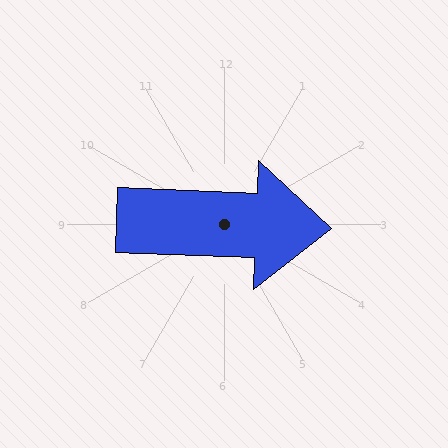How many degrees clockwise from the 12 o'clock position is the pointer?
Approximately 92 degrees.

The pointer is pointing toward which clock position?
Roughly 3 o'clock.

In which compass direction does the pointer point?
East.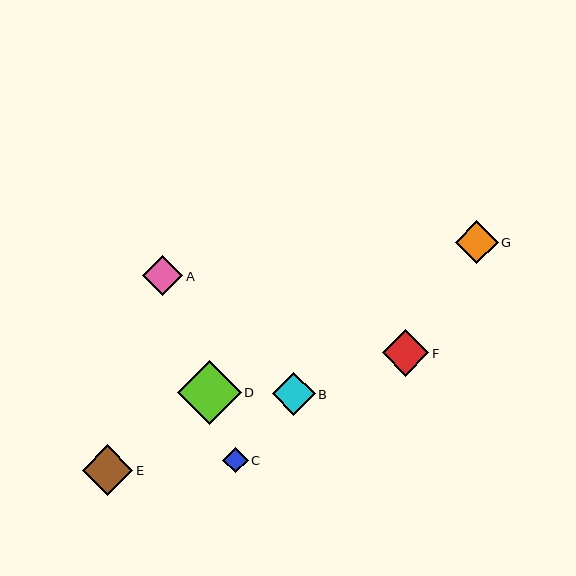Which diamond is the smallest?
Diamond C is the smallest with a size of approximately 25 pixels.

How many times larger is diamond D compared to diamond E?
Diamond D is approximately 1.3 times the size of diamond E.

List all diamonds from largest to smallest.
From largest to smallest: D, E, F, G, B, A, C.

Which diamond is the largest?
Diamond D is the largest with a size of approximately 64 pixels.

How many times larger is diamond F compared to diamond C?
Diamond F is approximately 1.8 times the size of diamond C.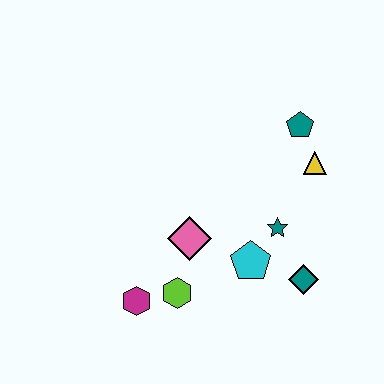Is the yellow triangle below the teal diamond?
No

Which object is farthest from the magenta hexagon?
The teal pentagon is farthest from the magenta hexagon.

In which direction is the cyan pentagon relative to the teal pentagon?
The cyan pentagon is below the teal pentagon.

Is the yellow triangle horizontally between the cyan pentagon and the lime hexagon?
No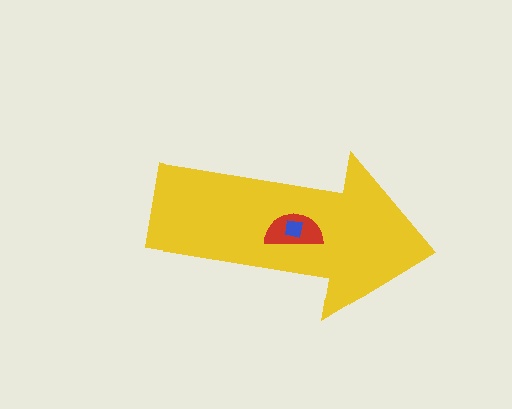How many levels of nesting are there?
3.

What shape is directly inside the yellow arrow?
The red semicircle.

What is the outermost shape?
The yellow arrow.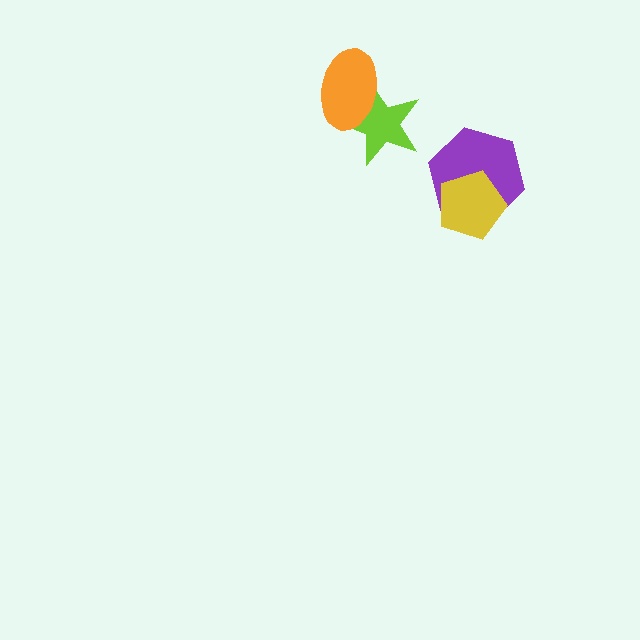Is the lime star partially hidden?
Yes, it is partially covered by another shape.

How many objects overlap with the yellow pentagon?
1 object overlaps with the yellow pentagon.